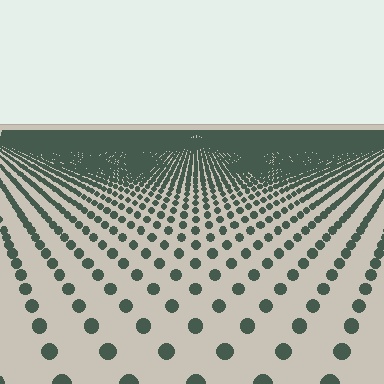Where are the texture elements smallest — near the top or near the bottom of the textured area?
Near the top.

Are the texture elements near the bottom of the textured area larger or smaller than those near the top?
Larger. Near the bottom, elements are closer to the viewer and appear at a bigger on-screen size.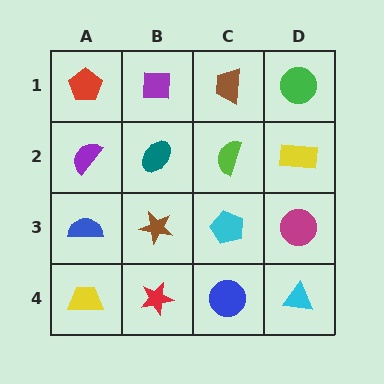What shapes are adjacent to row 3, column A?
A purple semicircle (row 2, column A), a yellow trapezoid (row 4, column A), a brown star (row 3, column B).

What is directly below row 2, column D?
A magenta circle.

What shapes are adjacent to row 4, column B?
A brown star (row 3, column B), a yellow trapezoid (row 4, column A), a blue circle (row 4, column C).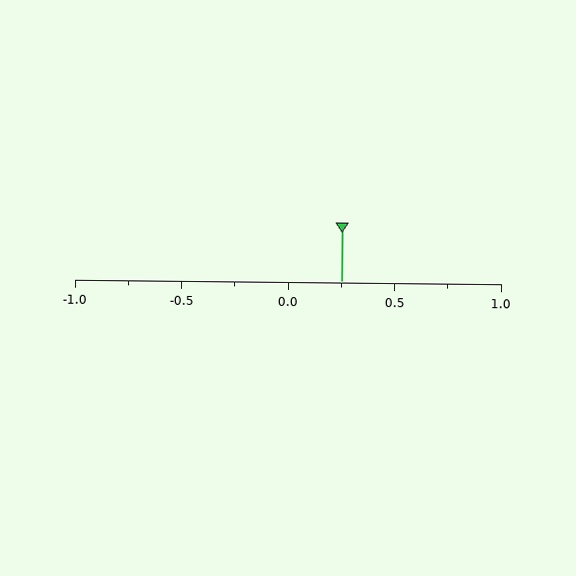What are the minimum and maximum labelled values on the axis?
The axis runs from -1.0 to 1.0.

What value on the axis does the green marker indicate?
The marker indicates approximately 0.25.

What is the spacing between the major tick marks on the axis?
The major ticks are spaced 0.5 apart.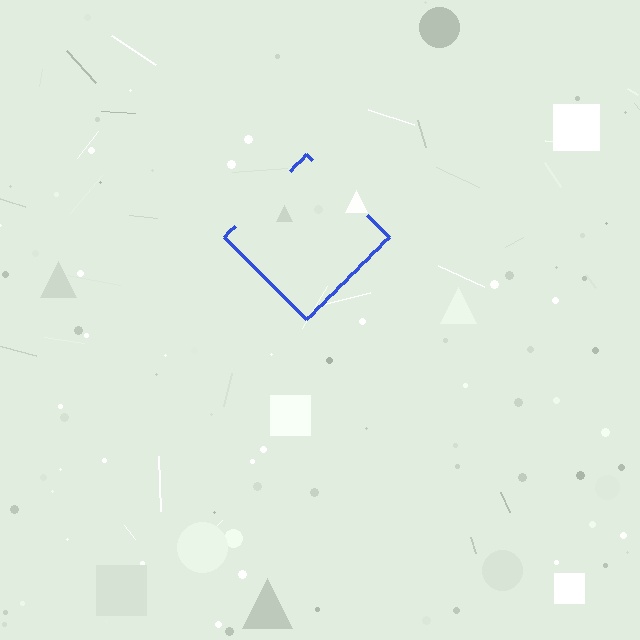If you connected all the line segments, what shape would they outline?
They would outline a diamond.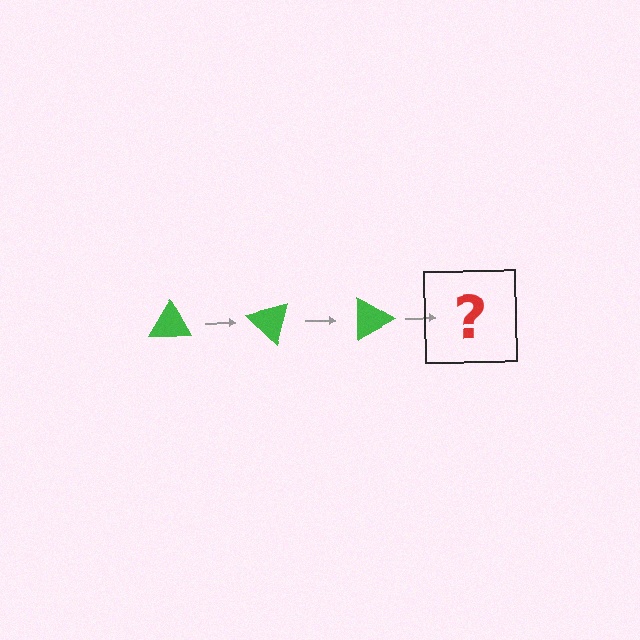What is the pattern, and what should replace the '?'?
The pattern is that the triangle rotates 45 degrees each step. The '?' should be a green triangle rotated 135 degrees.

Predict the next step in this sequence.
The next step is a green triangle rotated 135 degrees.